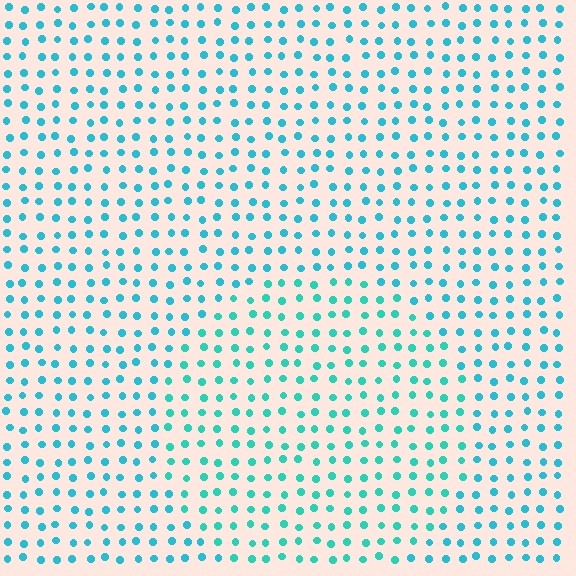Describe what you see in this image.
The image is filled with small cyan elements in a uniform arrangement. A circle-shaped region is visible where the elements are tinted to a slightly different hue, forming a subtle color boundary.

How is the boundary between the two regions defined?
The boundary is defined purely by a slight shift in hue (about 18 degrees). Spacing, size, and orientation are identical on both sides.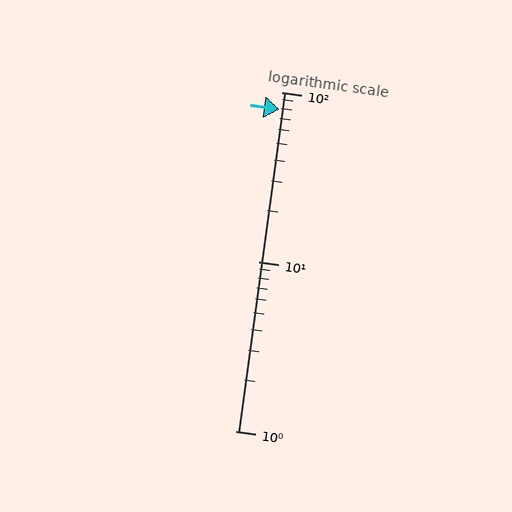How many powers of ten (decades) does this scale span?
The scale spans 2 decades, from 1 to 100.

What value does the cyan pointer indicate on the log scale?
The pointer indicates approximately 79.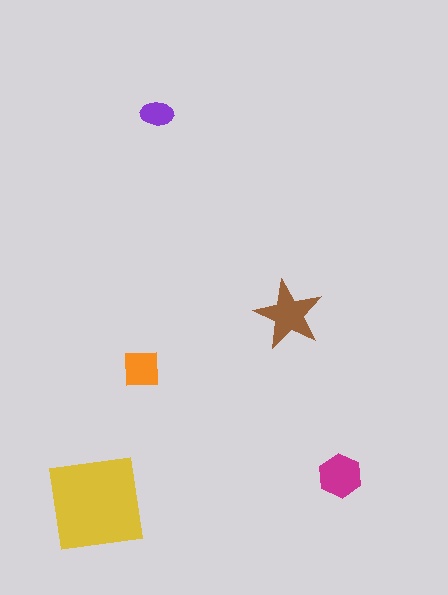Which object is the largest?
The yellow square.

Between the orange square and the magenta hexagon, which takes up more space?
The magenta hexagon.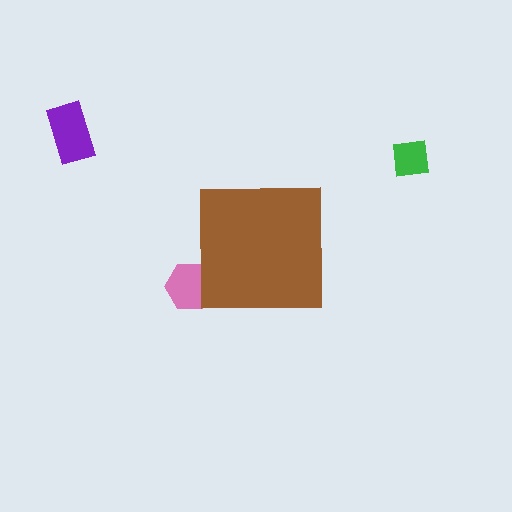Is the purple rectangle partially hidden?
No, the purple rectangle is fully visible.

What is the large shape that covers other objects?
A brown square.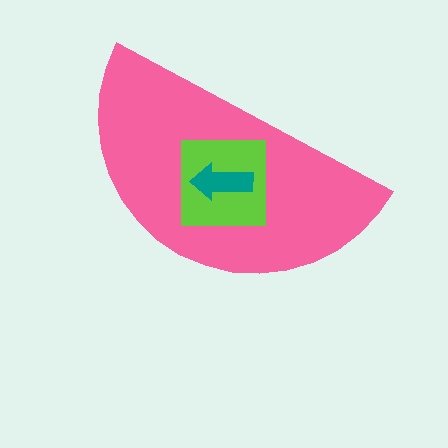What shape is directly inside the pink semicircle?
The lime square.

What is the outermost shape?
The pink semicircle.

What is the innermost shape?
The teal arrow.